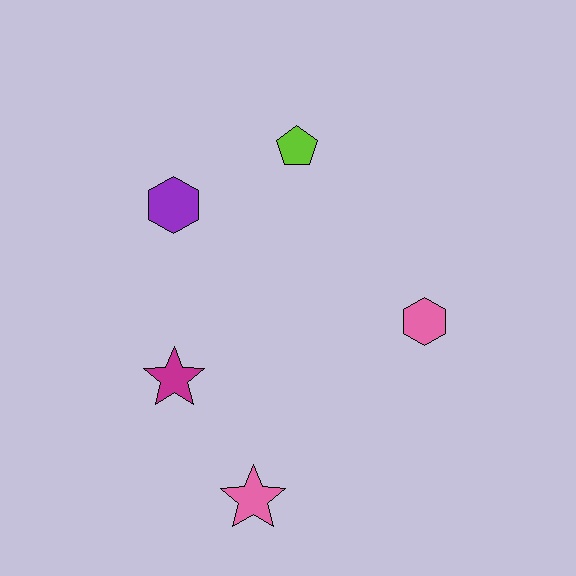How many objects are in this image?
There are 5 objects.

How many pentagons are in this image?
There is 1 pentagon.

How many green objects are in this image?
There are no green objects.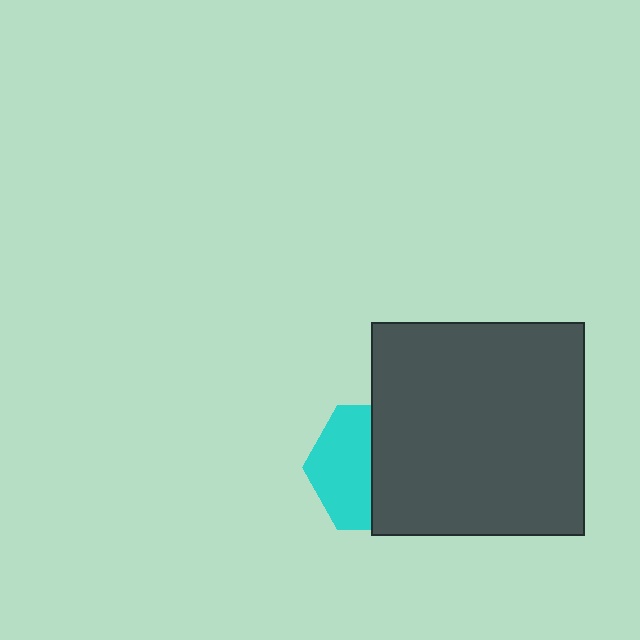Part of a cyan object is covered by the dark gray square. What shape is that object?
It is a hexagon.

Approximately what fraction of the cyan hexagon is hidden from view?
Roughly 52% of the cyan hexagon is hidden behind the dark gray square.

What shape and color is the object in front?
The object in front is a dark gray square.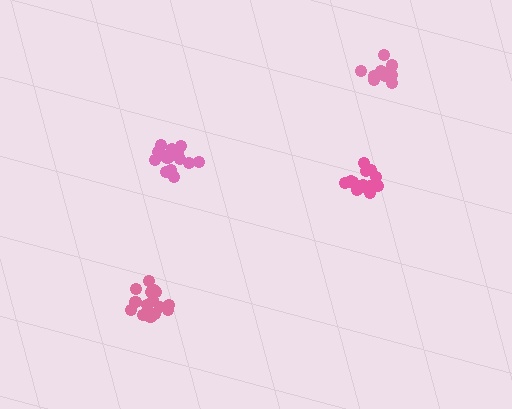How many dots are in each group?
Group 1: 13 dots, Group 2: 13 dots, Group 3: 17 dots, Group 4: 16 dots (59 total).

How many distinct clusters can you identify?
There are 4 distinct clusters.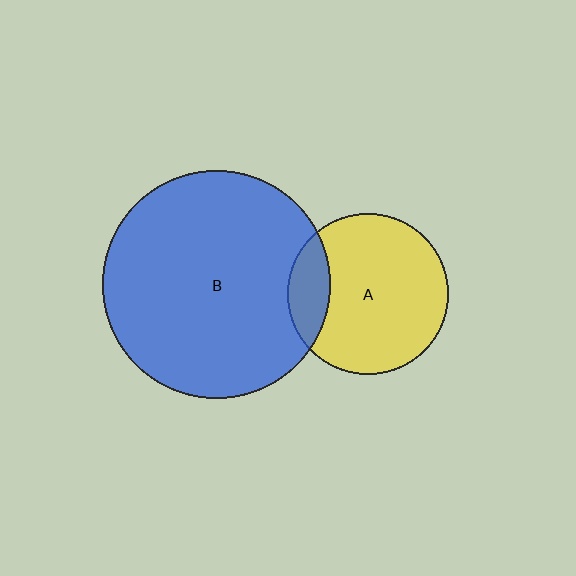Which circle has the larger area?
Circle B (blue).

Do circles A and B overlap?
Yes.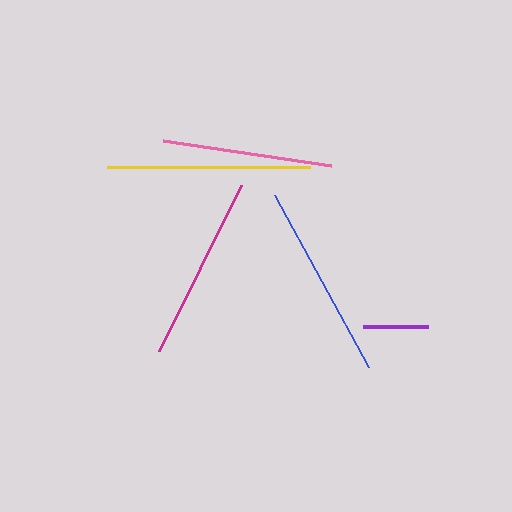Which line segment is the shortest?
The purple line is the shortest at approximately 66 pixels.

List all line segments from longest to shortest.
From longest to shortest: yellow, blue, magenta, pink, purple.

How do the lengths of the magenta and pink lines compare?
The magenta and pink lines are approximately the same length.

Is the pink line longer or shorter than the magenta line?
The magenta line is longer than the pink line.